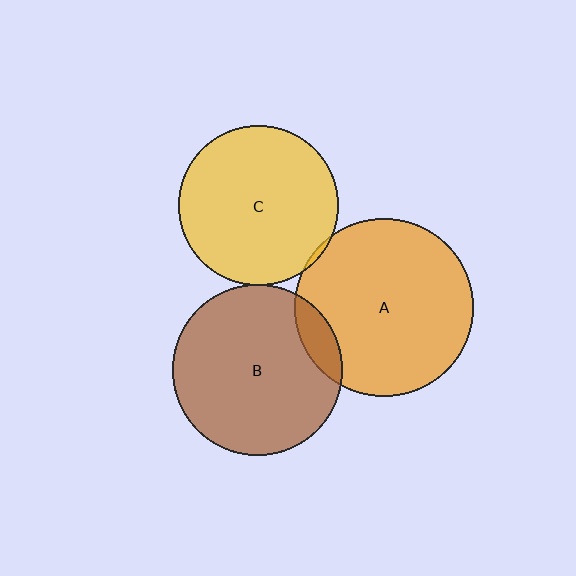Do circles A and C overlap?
Yes.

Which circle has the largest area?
Circle A (orange).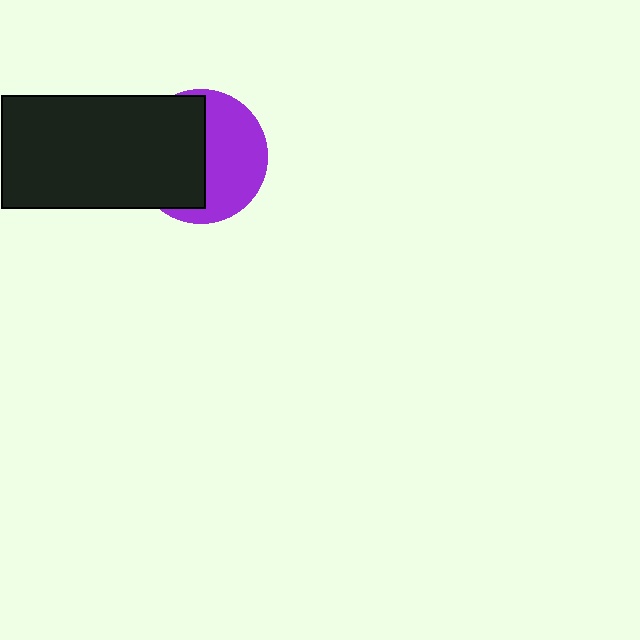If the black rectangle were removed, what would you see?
You would see the complete purple circle.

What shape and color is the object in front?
The object in front is a black rectangle.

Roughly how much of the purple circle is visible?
About half of it is visible (roughly 50%).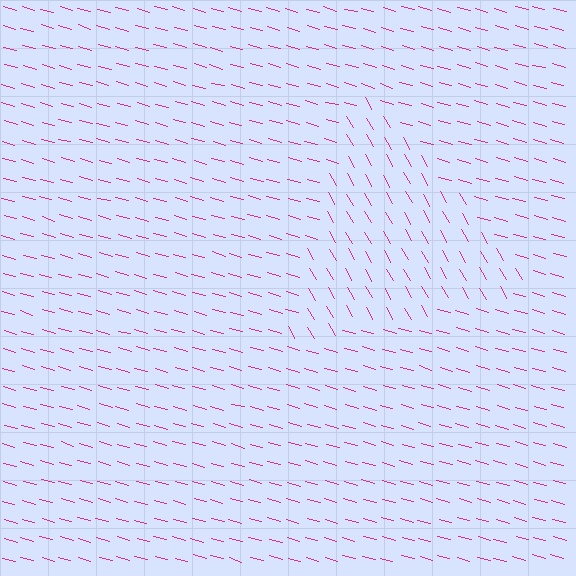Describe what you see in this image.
The image is filled with small magenta line segments. A triangle region in the image has lines oriented differently from the surrounding lines, creating a visible texture boundary.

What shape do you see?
I see a triangle.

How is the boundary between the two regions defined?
The boundary is defined purely by a change in line orientation (approximately 45 degrees difference). All lines are the same color and thickness.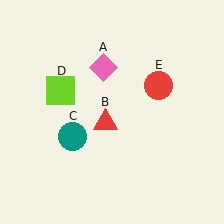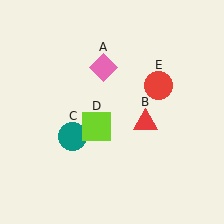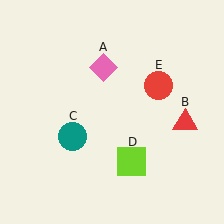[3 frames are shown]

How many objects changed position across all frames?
2 objects changed position: red triangle (object B), lime square (object D).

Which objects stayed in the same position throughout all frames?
Pink diamond (object A) and teal circle (object C) and red circle (object E) remained stationary.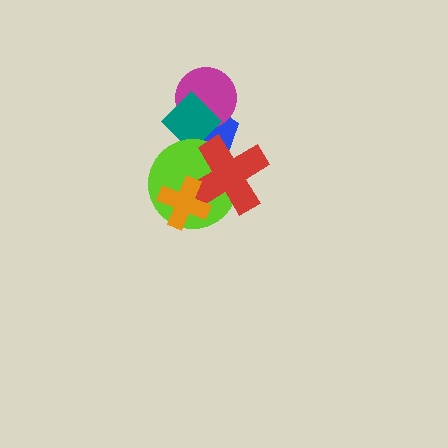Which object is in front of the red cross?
The orange cross is in front of the red cross.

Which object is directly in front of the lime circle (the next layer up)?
The red cross is directly in front of the lime circle.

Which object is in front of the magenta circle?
The teal diamond is in front of the magenta circle.